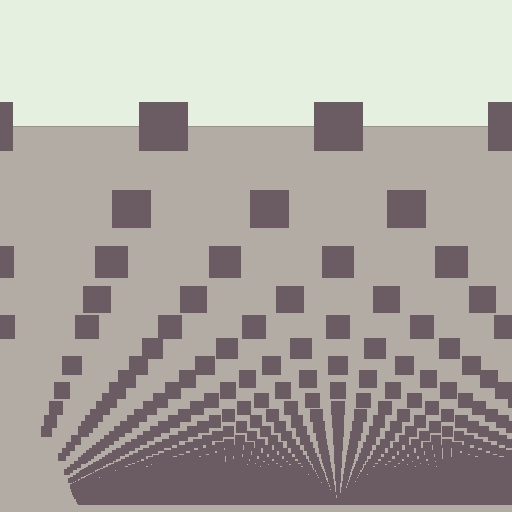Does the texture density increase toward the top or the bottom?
Density increases toward the bottom.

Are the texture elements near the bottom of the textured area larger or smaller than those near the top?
Smaller. The gradient is inverted — elements near the bottom are smaller and denser.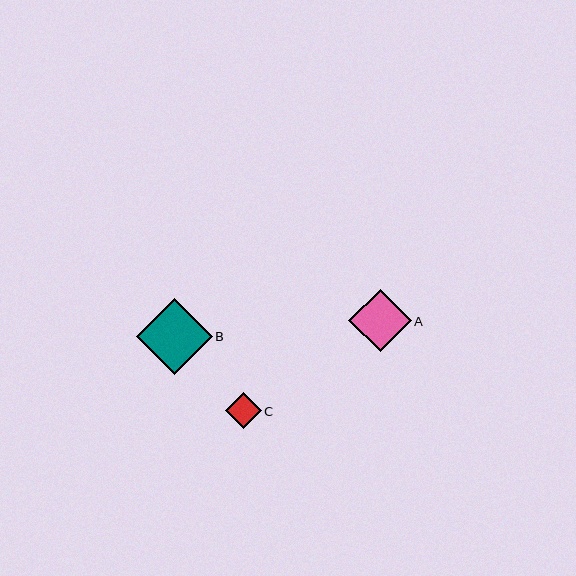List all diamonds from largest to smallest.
From largest to smallest: B, A, C.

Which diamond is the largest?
Diamond B is the largest with a size of approximately 76 pixels.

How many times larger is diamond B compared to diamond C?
Diamond B is approximately 2.1 times the size of diamond C.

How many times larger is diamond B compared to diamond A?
Diamond B is approximately 1.2 times the size of diamond A.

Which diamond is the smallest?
Diamond C is the smallest with a size of approximately 36 pixels.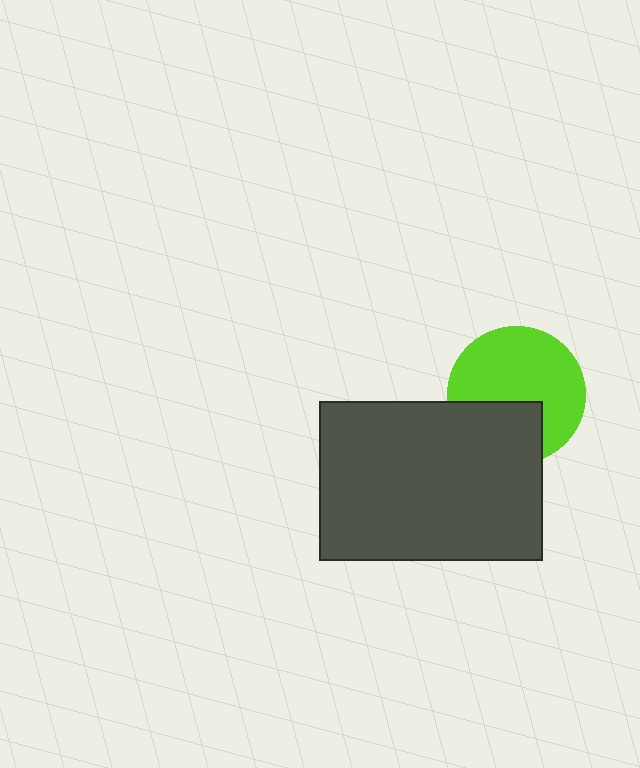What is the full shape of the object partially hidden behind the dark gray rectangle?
The partially hidden object is a lime circle.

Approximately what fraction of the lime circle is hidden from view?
Roughly 33% of the lime circle is hidden behind the dark gray rectangle.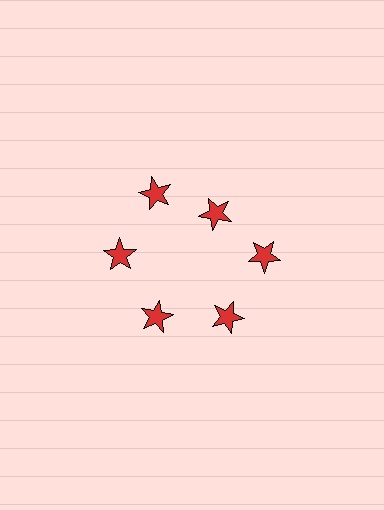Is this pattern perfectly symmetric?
No. The 6 red stars are arranged in a ring, but one element near the 1 o'clock position is pulled inward toward the center, breaking the 6-fold rotational symmetry.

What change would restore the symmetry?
The symmetry would be restored by moving it outward, back onto the ring so that all 6 stars sit at equal angles and equal distance from the center.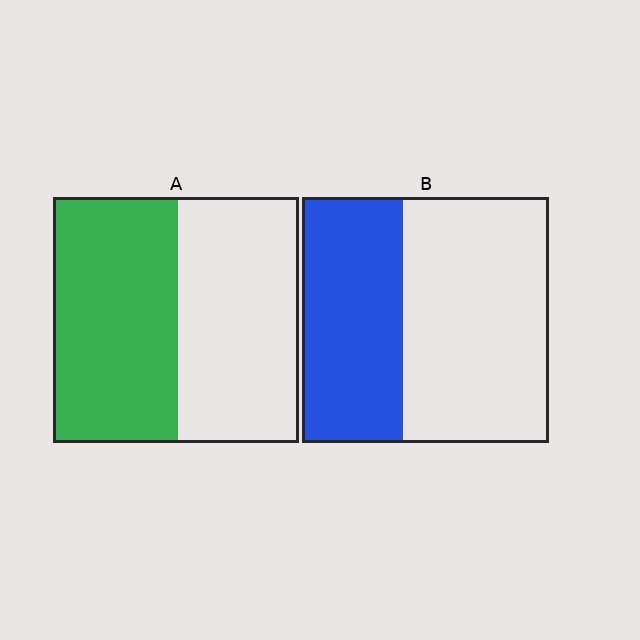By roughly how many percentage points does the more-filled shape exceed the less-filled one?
By roughly 10 percentage points (A over B).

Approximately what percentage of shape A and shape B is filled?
A is approximately 50% and B is approximately 40%.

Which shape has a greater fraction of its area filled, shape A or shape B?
Shape A.